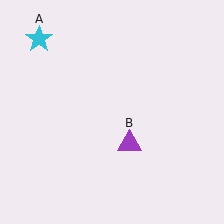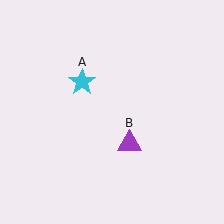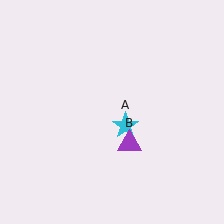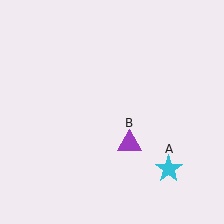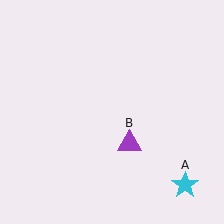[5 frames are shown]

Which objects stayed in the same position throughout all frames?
Purple triangle (object B) remained stationary.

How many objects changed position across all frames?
1 object changed position: cyan star (object A).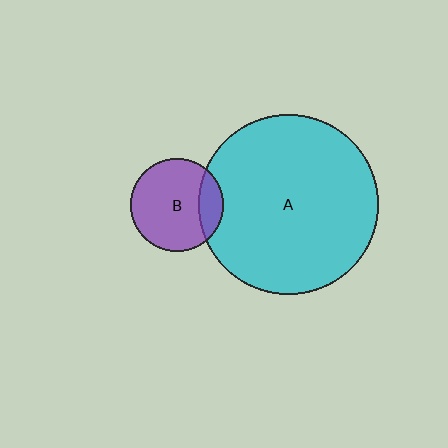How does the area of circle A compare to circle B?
Approximately 3.7 times.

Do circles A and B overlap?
Yes.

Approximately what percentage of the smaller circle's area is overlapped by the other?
Approximately 20%.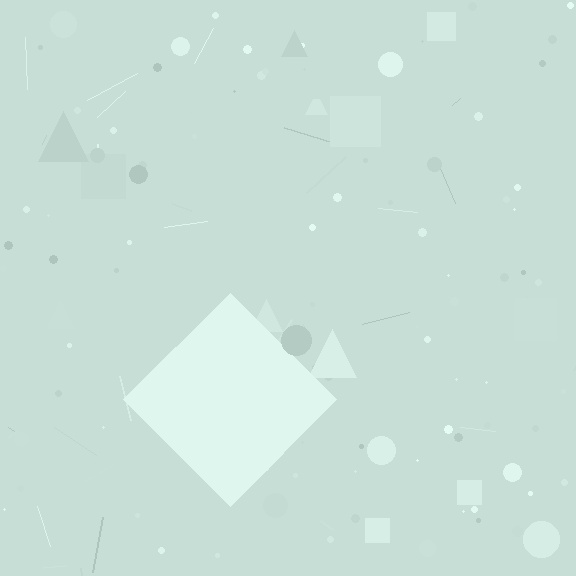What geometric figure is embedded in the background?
A diamond is embedded in the background.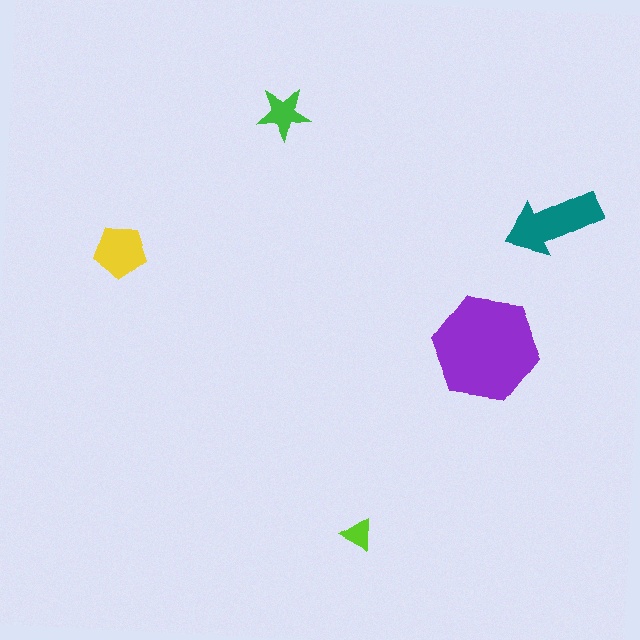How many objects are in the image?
There are 5 objects in the image.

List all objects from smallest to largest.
The lime triangle, the green star, the yellow pentagon, the teal arrow, the purple hexagon.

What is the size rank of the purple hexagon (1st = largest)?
1st.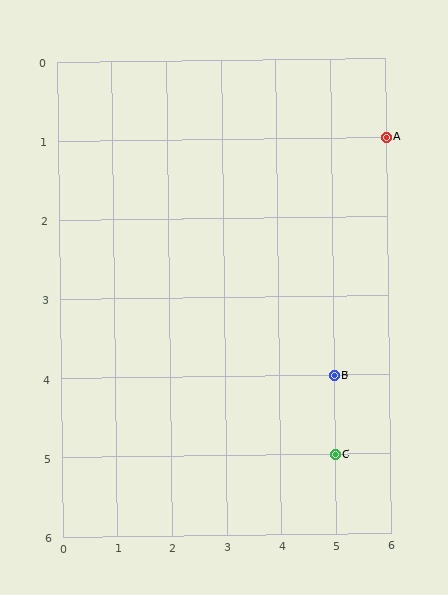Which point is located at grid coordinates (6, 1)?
Point A is at (6, 1).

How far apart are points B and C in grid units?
Points B and C are 1 row apart.